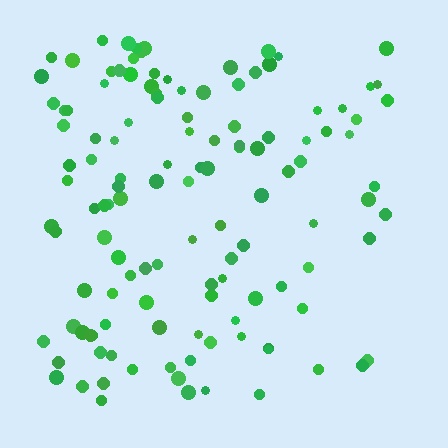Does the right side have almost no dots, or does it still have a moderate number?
Still a moderate number, just noticeably fewer than the left.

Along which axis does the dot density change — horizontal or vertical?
Horizontal.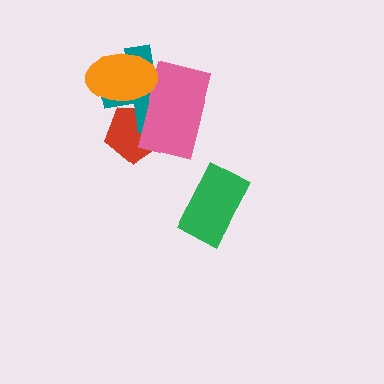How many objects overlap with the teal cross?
3 objects overlap with the teal cross.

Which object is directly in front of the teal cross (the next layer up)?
The pink rectangle is directly in front of the teal cross.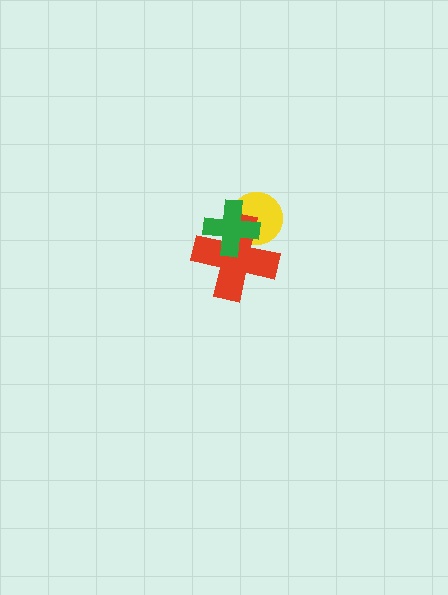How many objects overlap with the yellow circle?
2 objects overlap with the yellow circle.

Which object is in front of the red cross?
The green cross is in front of the red cross.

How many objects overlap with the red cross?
2 objects overlap with the red cross.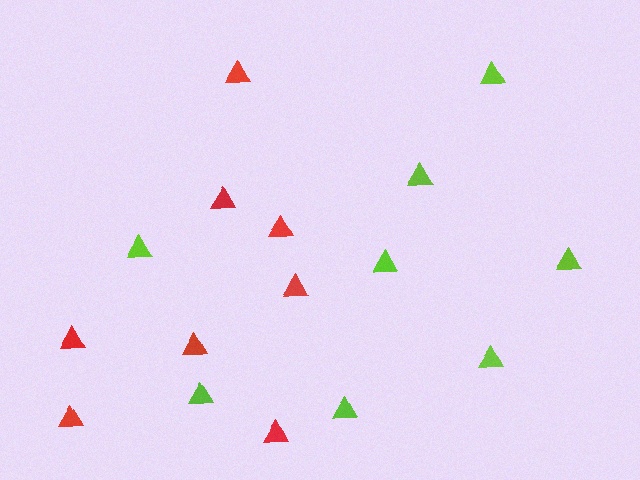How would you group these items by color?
There are 2 groups: one group of lime triangles (8) and one group of red triangles (8).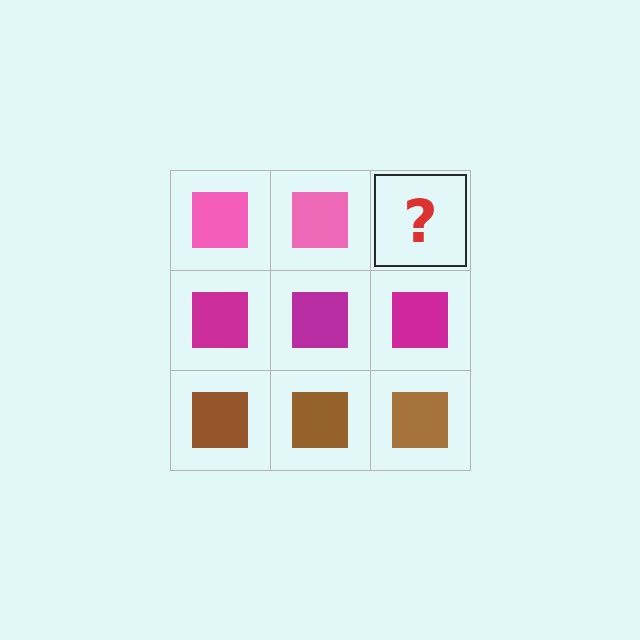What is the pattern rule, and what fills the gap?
The rule is that each row has a consistent color. The gap should be filled with a pink square.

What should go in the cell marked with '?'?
The missing cell should contain a pink square.